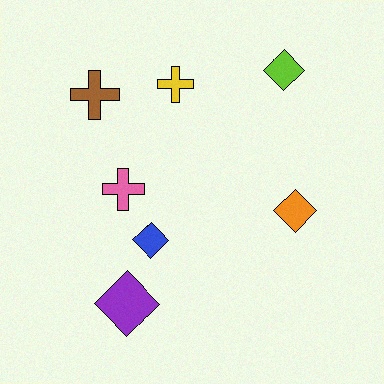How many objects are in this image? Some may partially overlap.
There are 7 objects.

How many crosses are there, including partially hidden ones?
There are 3 crosses.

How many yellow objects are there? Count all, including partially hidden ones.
There is 1 yellow object.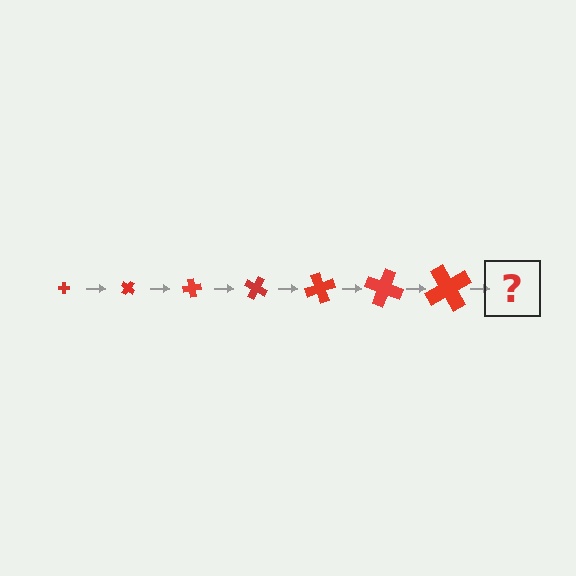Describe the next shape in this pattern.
It should be a cross, larger than the previous one and rotated 280 degrees from the start.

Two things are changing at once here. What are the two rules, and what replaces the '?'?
The two rules are that the cross grows larger each step and it rotates 40 degrees each step. The '?' should be a cross, larger than the previous one and rotated 280 degrees from the start.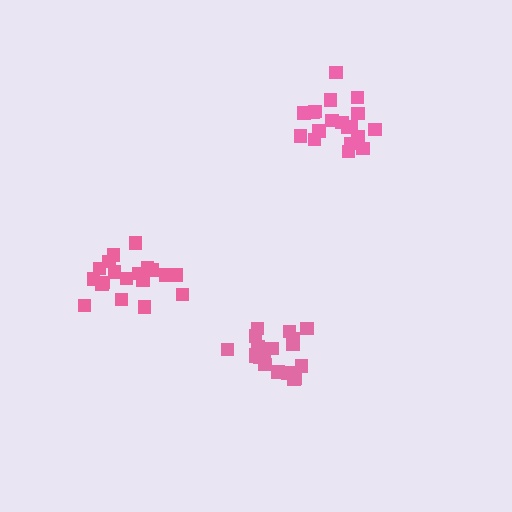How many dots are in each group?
Group 1: 19 dots, Group 2: 19 dots, Group 3: 19 dots (57 total).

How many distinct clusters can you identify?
There are 3 distinct clusters.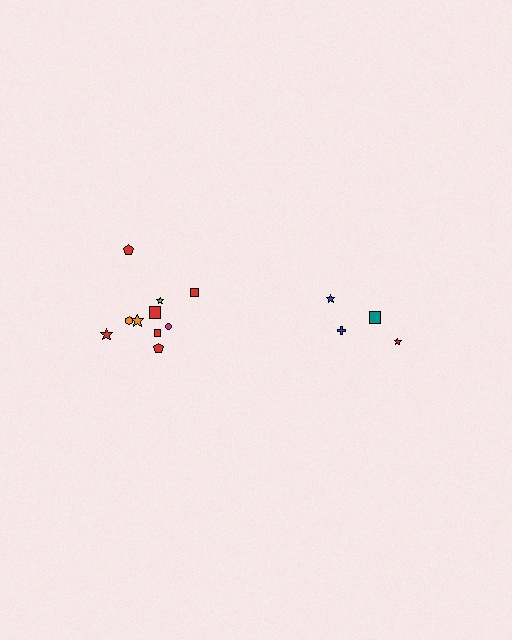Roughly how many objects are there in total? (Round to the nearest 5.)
Roughly 15 objects in total.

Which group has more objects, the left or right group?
The left group.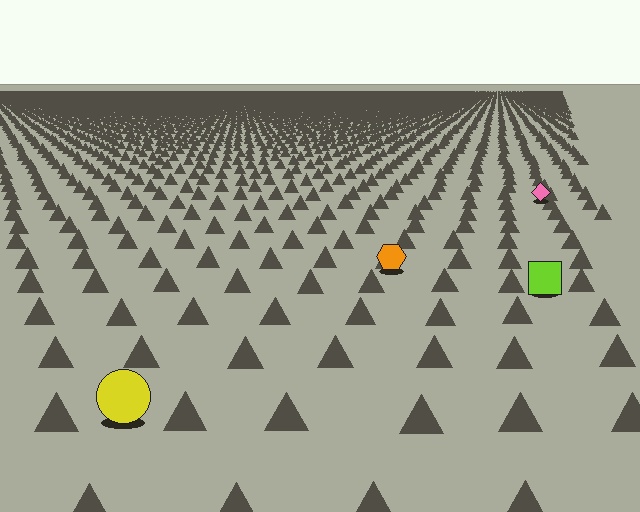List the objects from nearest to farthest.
From nearest to farthest: the yellow circle, the lime square, the orange hexagon, the pink diamond.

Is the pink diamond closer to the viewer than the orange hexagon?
No. The orange hexagon is closer — you can tell from the texture gradient: the ground texture is coarser near it.